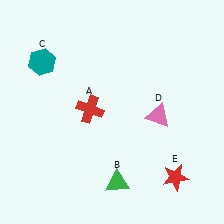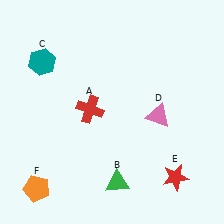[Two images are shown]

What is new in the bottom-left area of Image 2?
An orange pentagon (F) was added in the bottom-left area of Image 2.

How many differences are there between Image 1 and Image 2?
There is 1 difference between the two images.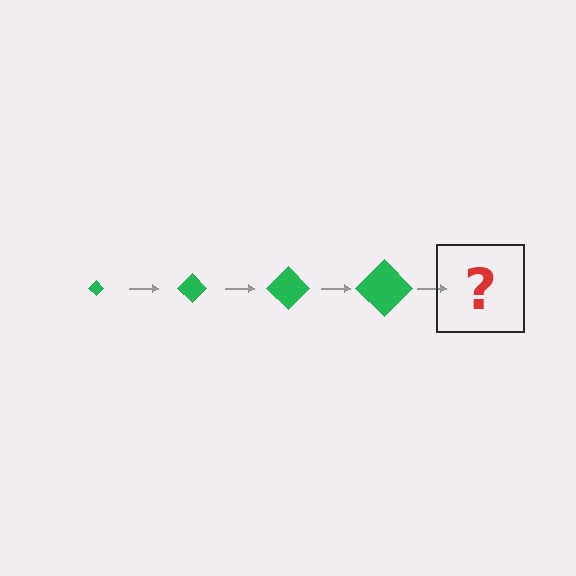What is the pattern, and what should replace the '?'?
The pattern is that the diamond gets progressively larger each step. The '?' should be a green diamond, larger than the previous one.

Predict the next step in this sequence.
The next step is a green diamond, larger than the previous one.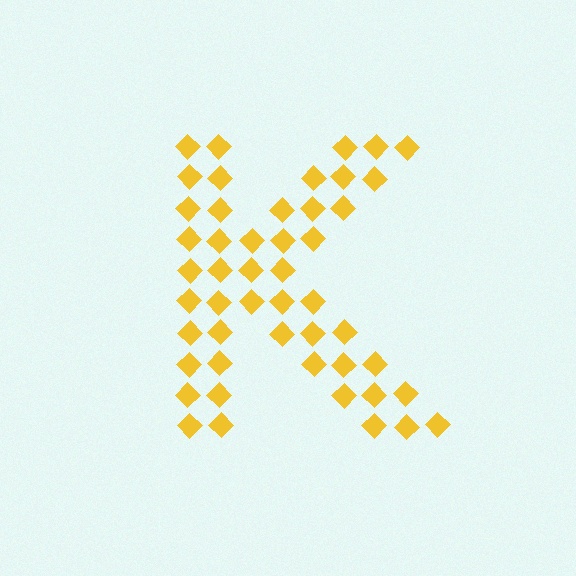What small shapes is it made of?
It is made of small diamonds.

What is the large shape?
The large shape is the letter K.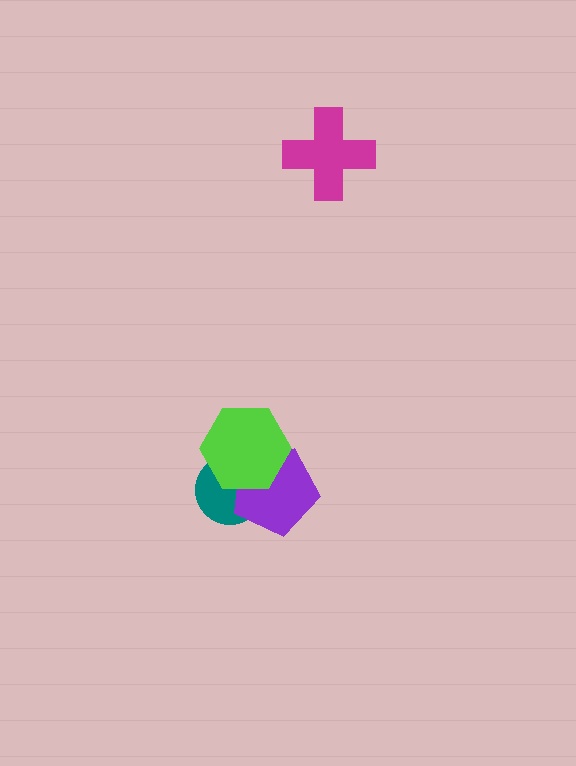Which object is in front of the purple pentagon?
The lime hexagon is in front of the purple pentagon.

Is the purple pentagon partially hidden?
Yes, it is partially covered by another shape.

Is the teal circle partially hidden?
Yes, it is partially covered by another shape.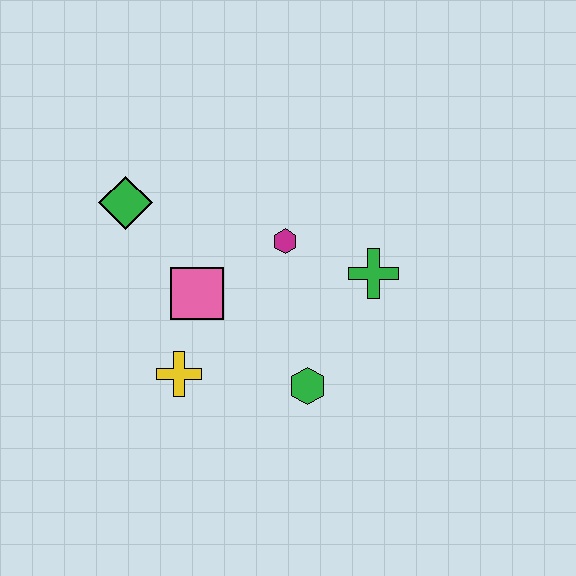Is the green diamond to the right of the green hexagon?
No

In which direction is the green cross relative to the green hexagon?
The green cross is above the green hexagon.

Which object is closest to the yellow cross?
The pink square is closest to the yellow cross.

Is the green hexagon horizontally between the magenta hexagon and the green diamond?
No